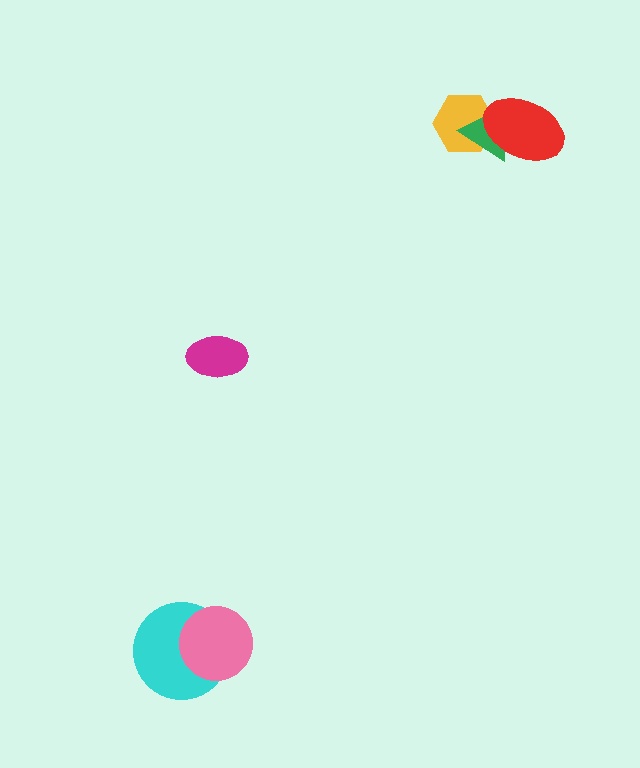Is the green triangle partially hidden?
Yes, it is partially covered by another shape.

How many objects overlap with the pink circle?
1 object overlaps with the pink circle.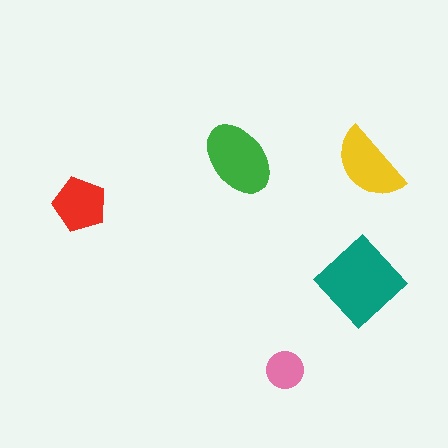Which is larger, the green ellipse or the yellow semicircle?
The green ellipse.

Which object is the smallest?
The pink circle.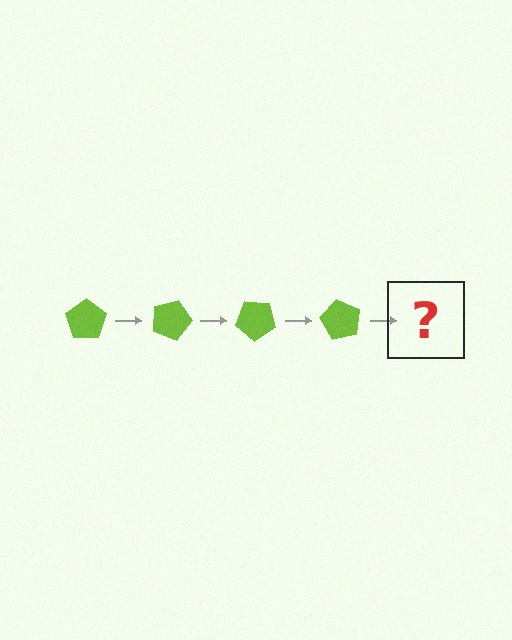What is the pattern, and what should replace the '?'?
The pattern is that the pentagon rotates 20 degrees each step. The '?' should be a lime pentagon rotated 80 degrees.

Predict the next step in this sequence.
The next step is a lime pentagon rotated 80 degrees.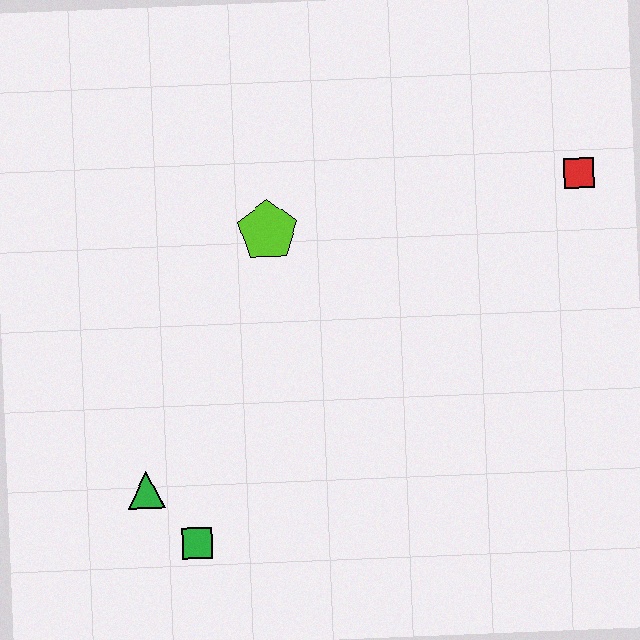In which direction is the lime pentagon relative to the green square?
The lime pentagon is above the green square.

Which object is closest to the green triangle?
The green square is closest to the green triangle.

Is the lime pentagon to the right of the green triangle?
Yes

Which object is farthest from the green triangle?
The red square is farthest from the green triangle.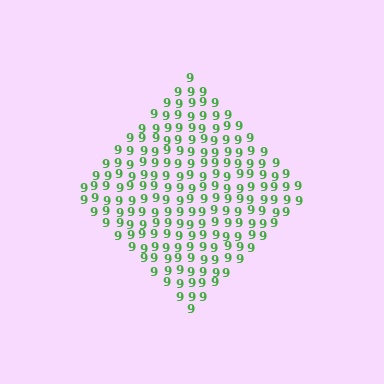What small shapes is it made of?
It is made of small digit 9's.